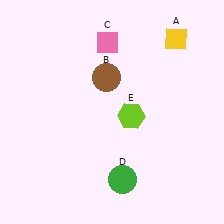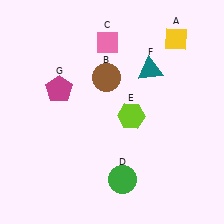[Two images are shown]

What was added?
A teal triangle (F), a magenta pentagon (G) were added in Image 2.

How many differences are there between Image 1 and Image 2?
There are 2 differences between the two images.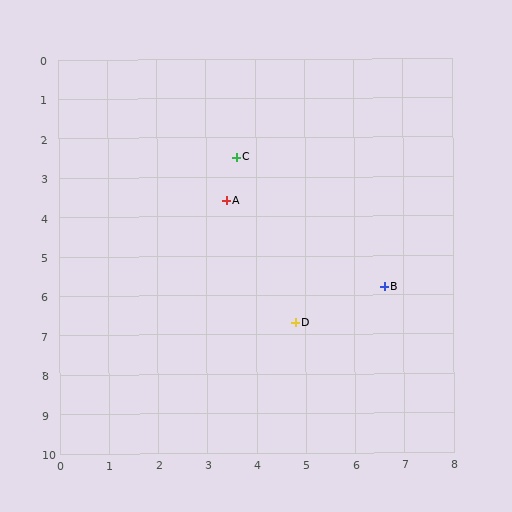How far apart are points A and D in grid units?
Points A and D are about 3.4 grid units apart.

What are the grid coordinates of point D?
Point D is at approximately (4.8, 6.7).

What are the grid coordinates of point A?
Point A is at approximately (3.4, 3.6).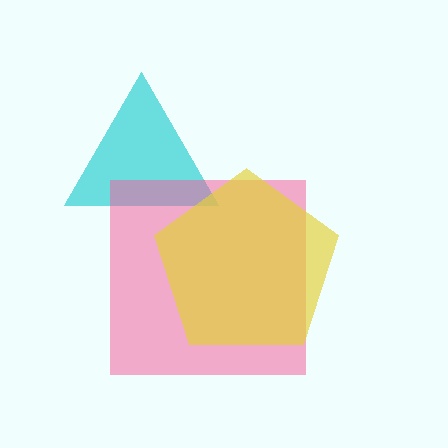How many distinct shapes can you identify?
There are 3 distinct shapes: a cyan triangle, a pink square, a yellow pentagon.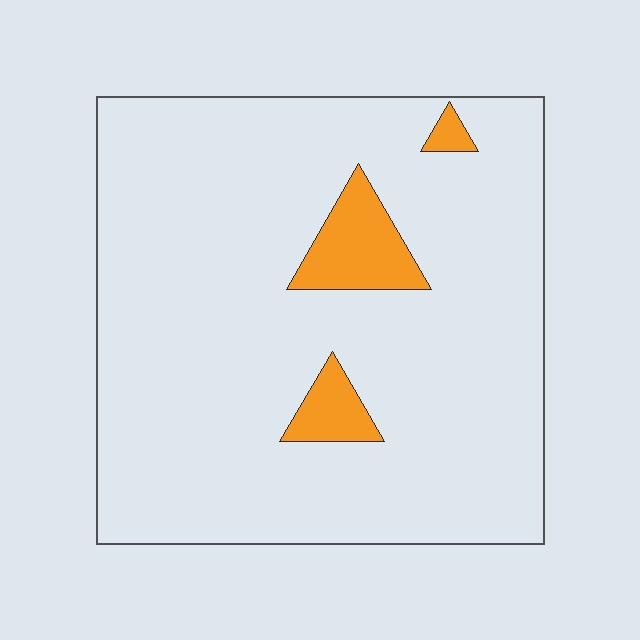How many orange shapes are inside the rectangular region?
3.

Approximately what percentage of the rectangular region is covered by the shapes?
Approximately 10%.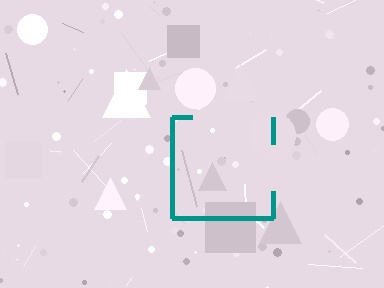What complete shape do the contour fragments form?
The contour fragments form a square.